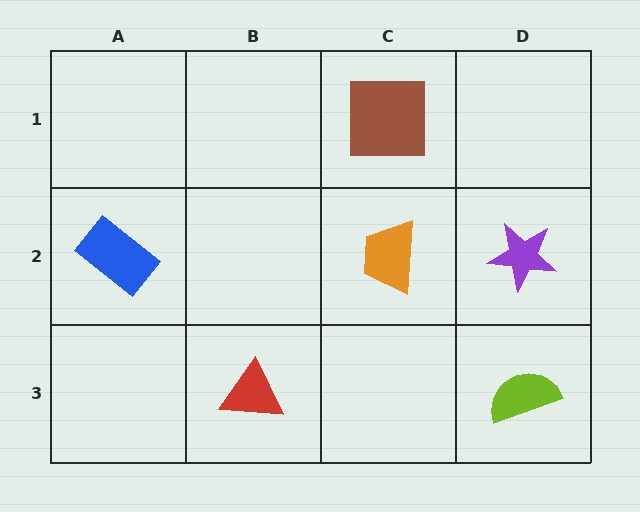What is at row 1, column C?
A brown square.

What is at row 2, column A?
A blue rectangle.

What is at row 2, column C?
An orange trapezoid.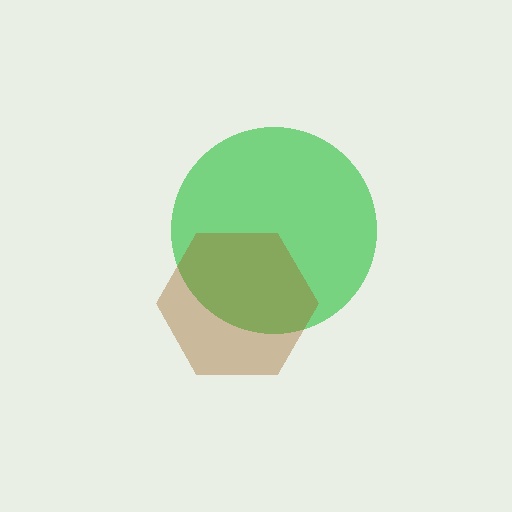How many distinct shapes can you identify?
There are 2 distinct shapes: a green circle, a brown hexagon.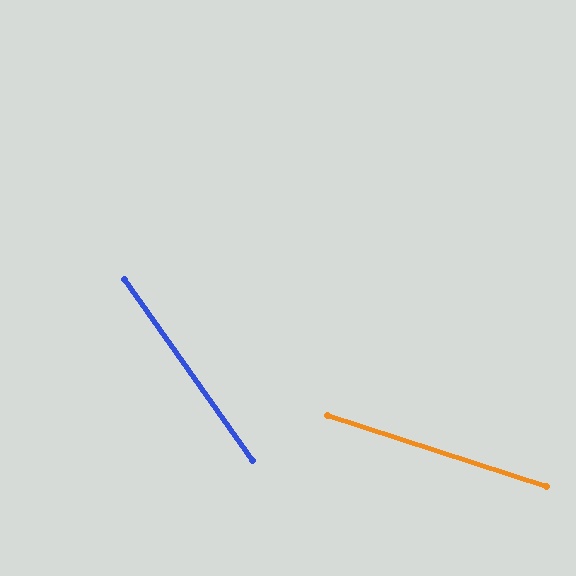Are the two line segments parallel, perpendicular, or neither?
Neither parallel nor perpendicular — they differ by about 37°.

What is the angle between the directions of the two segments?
Approximately 37 degrees.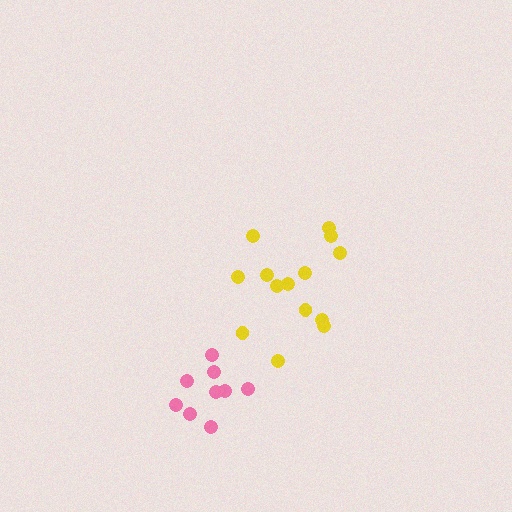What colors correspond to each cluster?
The clusters are colored: yellow, pink.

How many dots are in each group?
Group 1: 14 dots, Group 2: 9 dots (23 total).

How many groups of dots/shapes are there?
There are 2 groups.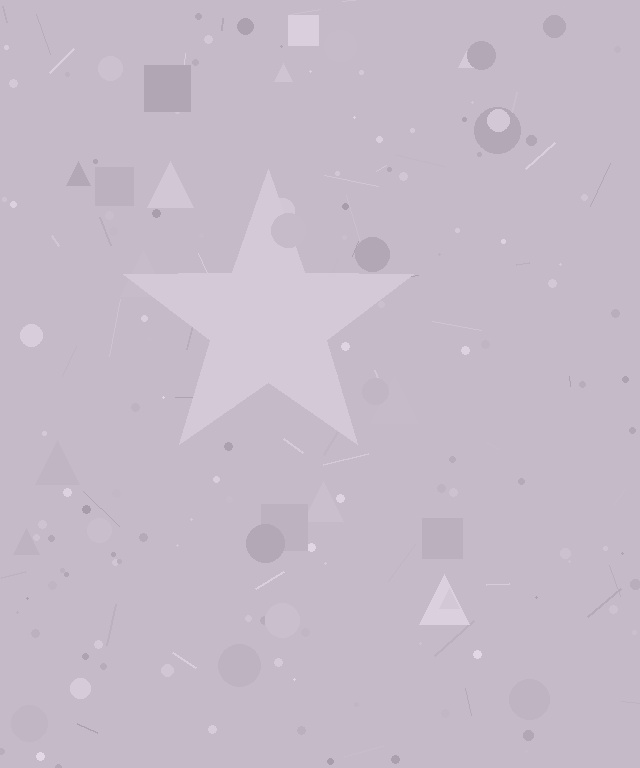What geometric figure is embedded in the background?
A star is embedded in the background.